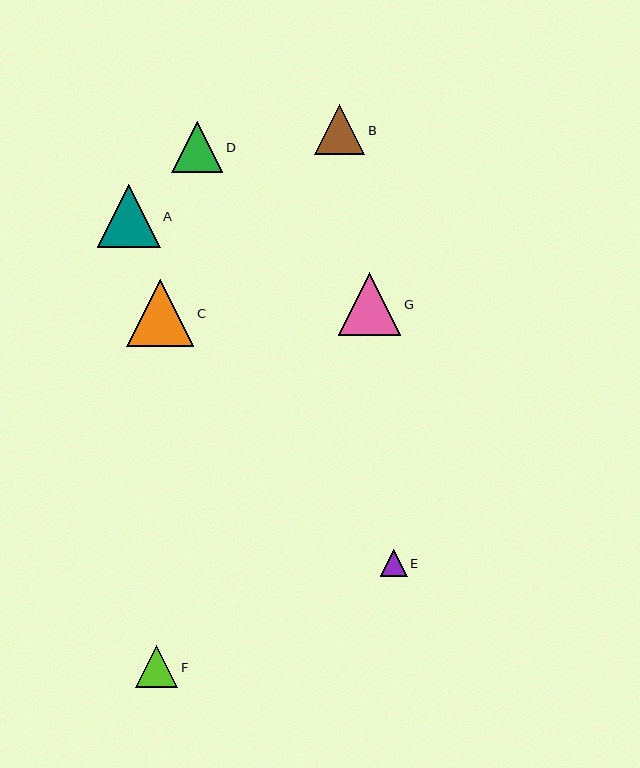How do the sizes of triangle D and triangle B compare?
Triangle D and triangle B are approximately the same size.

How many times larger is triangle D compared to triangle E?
Triangle D is approximately 1.9 times the size of triangle E.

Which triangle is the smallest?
Triangle E is the smallest with a size of approximately 27 pixels.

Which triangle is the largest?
Triangle C is the largest with a size of approximately 67 pixels.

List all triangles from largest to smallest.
From largest to smallest: C, G, A, D, B, F, E.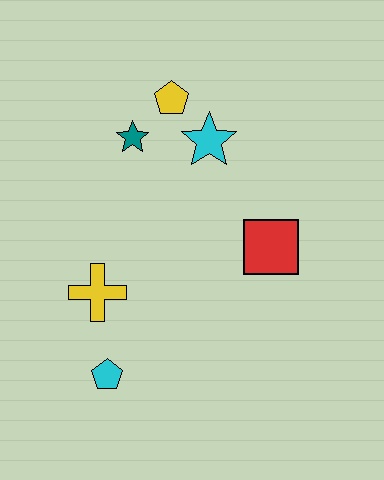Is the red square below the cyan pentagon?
No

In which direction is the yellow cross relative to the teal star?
The yellow cross is below the teal star.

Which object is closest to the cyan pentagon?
The yellow cross is closest to the cyan pentagon.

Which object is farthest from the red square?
The cyan pentagon is farthest from the red square.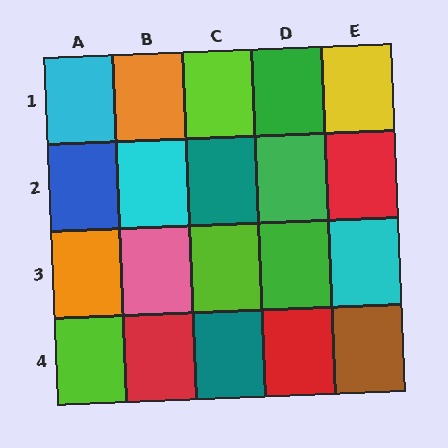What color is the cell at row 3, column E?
Cyan.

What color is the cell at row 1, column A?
Cyan.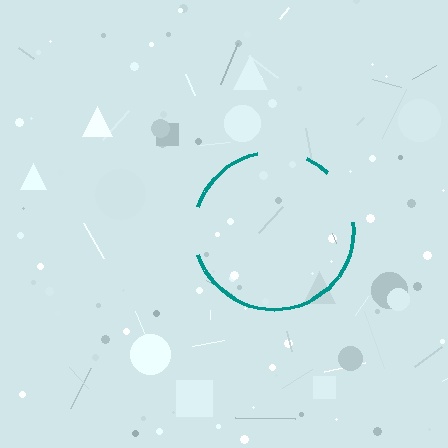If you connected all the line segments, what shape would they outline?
They would outline a circle.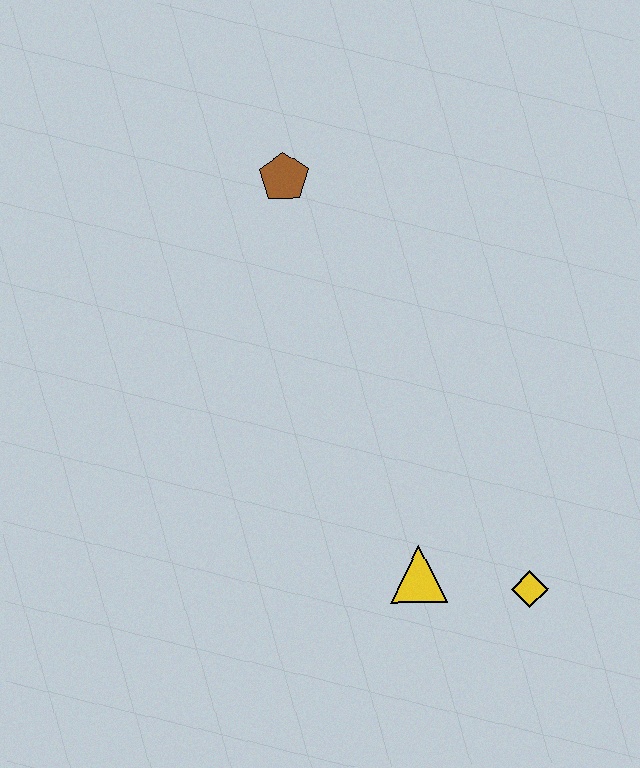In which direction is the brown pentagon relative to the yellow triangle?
The brown pentagon is above the yellow triangle.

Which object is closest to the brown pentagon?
The yellow triangle is closest to the brown pentagon.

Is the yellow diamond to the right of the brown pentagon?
Yes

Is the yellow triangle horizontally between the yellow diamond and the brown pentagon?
Yes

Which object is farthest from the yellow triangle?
The brown pentagon is farthest from the yellow triangle.